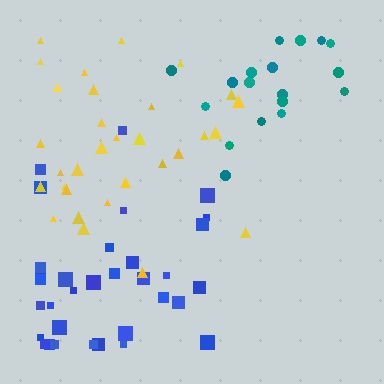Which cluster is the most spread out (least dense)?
Yellow.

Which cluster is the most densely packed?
Blue.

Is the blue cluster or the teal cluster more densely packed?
Blue.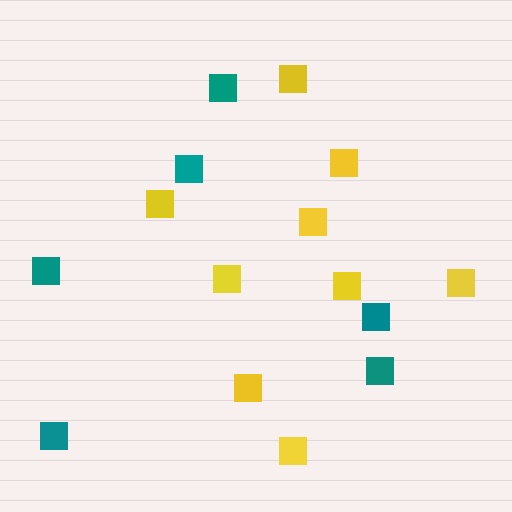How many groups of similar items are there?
There are 2 groups: one group of teal squares (6) and one group of yellow squares (9).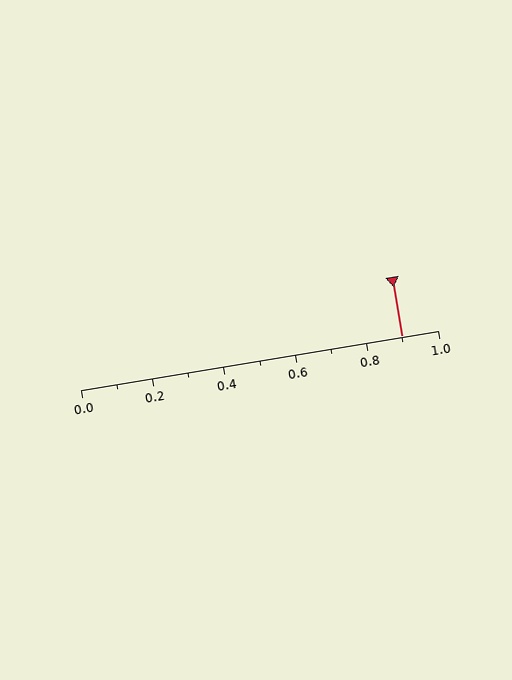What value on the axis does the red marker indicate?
The marker indicates approximately 0.9.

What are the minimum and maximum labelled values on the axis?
The axis runs from 0.0 to 1.0.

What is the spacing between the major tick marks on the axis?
The major ticks are spaced 0.2 apart.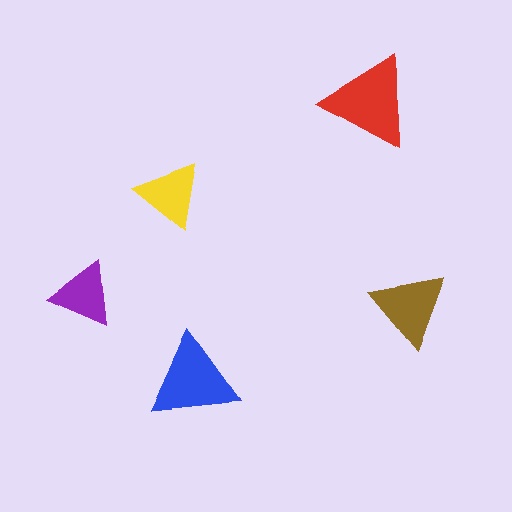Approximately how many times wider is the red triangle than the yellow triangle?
About 1.5 times wider.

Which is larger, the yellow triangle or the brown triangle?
The brown one.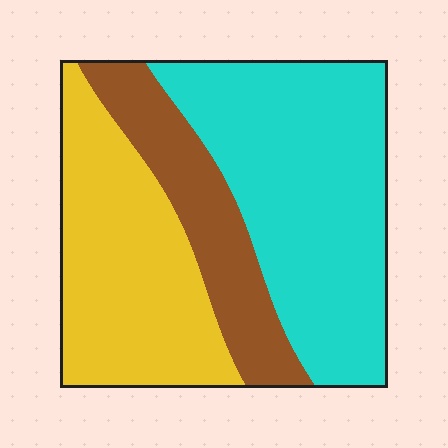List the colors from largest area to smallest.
From largest to smallest: cyan, yellow, brown.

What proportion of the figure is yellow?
Yellow takes up about one third (1/3) of the figure.